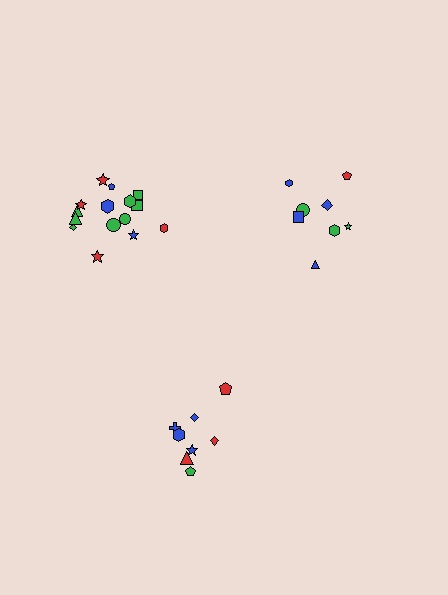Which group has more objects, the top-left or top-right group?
The top-left group.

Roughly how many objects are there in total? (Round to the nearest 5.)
Roughly 30 objects in total.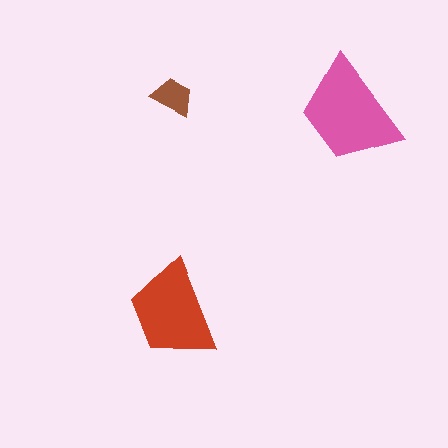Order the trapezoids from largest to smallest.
the pink one, the red one, the brown one.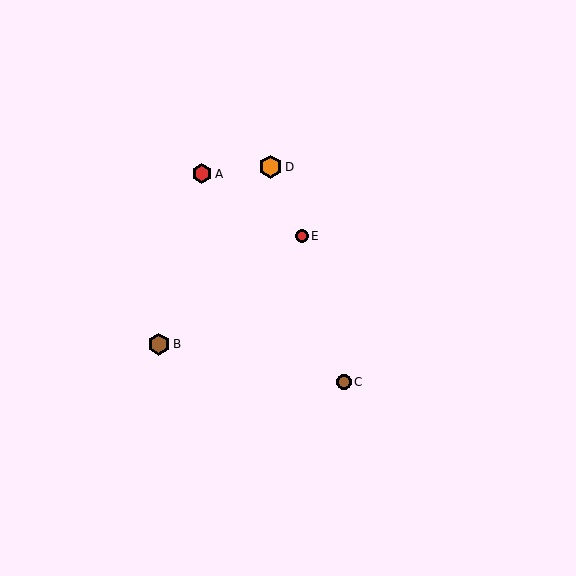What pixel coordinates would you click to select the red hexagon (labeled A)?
Click at (202, 174) to select the red hexagon A.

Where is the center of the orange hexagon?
The center of the orange hexagon is at (270, 167).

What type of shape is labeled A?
Shape A is a red hexagon.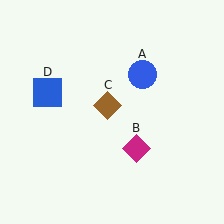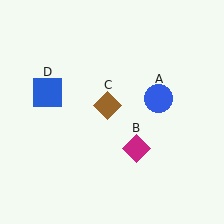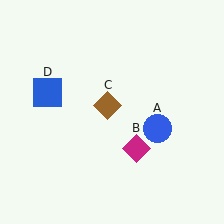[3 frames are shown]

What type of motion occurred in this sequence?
The blue circle (object A) rotated clockwise around the center of the scene.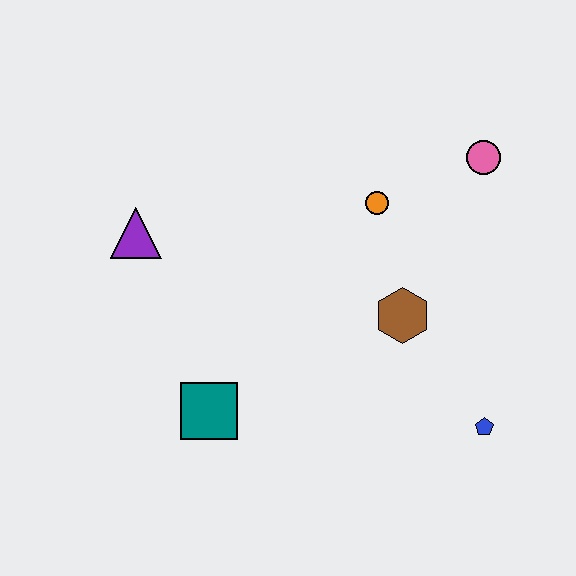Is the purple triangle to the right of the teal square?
No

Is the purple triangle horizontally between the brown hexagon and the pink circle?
No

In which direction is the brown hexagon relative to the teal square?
The brown hexagon is to the right of the teal square.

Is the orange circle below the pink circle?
Yes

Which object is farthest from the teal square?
The pink circle is farthest from the teal square.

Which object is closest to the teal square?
The purple triangle is closest to the teal square.